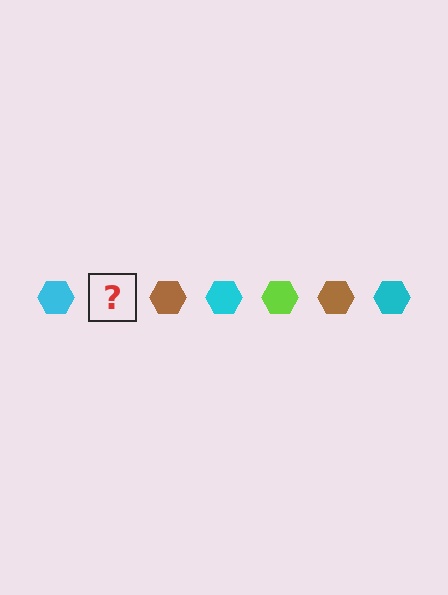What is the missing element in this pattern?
The missing element is a lime hexagon.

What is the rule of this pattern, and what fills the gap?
The rule is that the pattern cycles through cyan, lime, brown hexagons. The gap should be filled with a lime hexagon.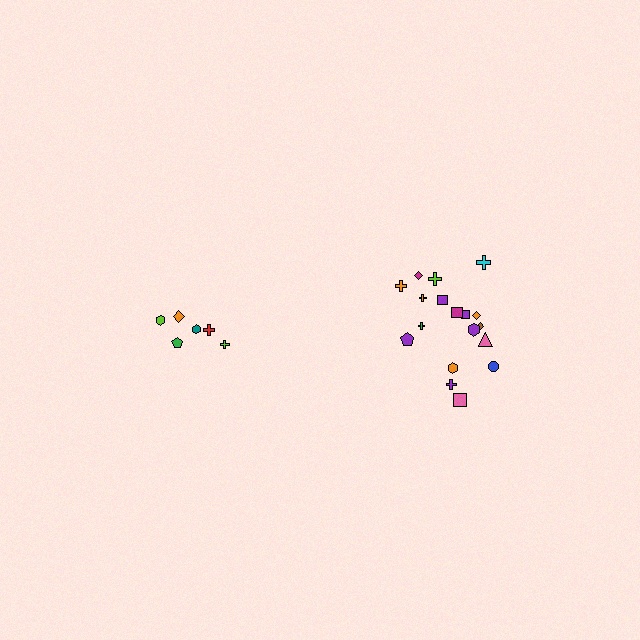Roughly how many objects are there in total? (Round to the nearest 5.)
Roughly 25 objects in total.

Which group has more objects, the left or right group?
The right group.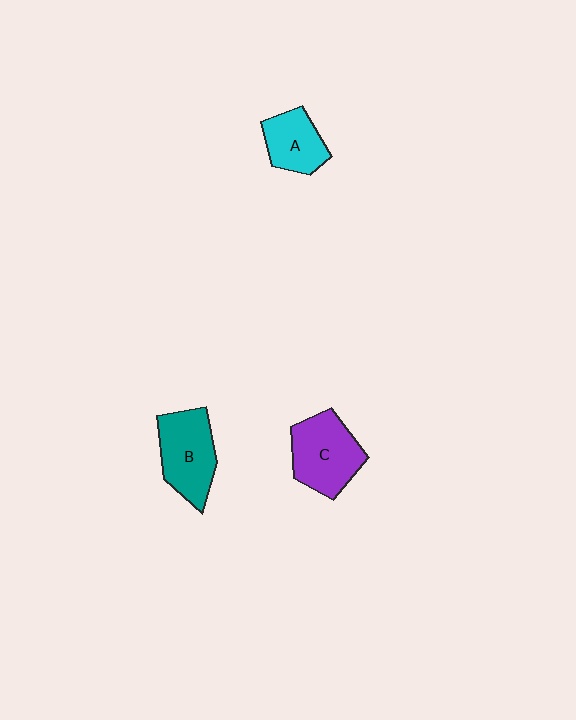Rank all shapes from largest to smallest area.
From largest to smallest: C (purple), B (teal), A (cyan).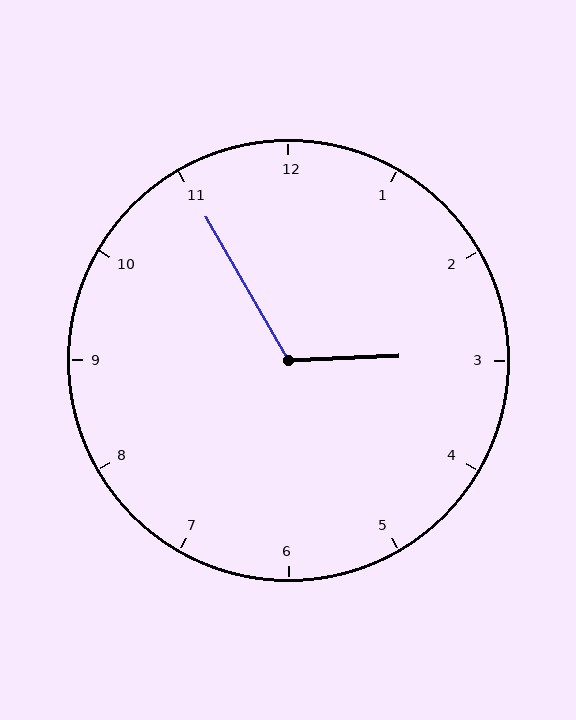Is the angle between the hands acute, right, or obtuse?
It is obtuse.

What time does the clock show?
2:55.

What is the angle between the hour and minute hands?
Approximately 118 degrees.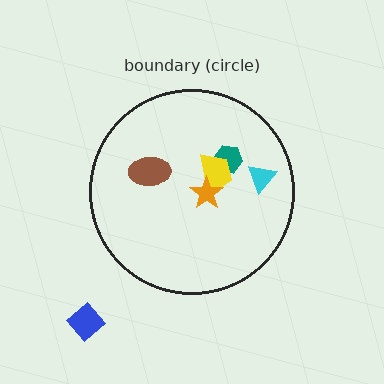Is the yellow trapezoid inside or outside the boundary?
Inside.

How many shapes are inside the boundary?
5 inside, 1 outside.